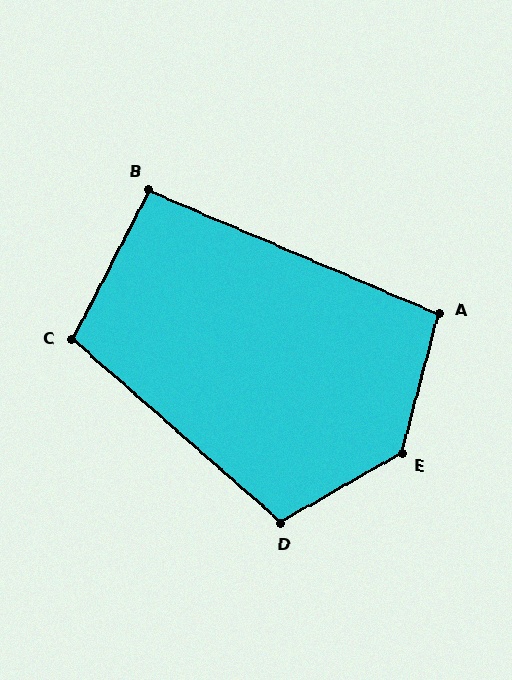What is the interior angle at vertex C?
Approximately 104 degrees (obtuse).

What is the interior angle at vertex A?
Approximately 98 degrees (obtuse).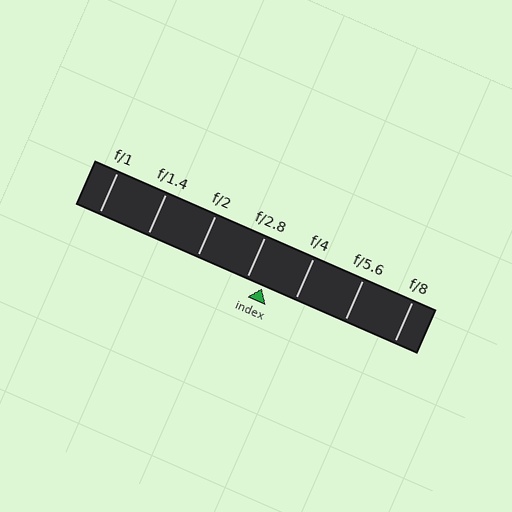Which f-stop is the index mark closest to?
The index mark is closest to f/2.8.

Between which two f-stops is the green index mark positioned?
The index mark is between f/2.8 and f/4.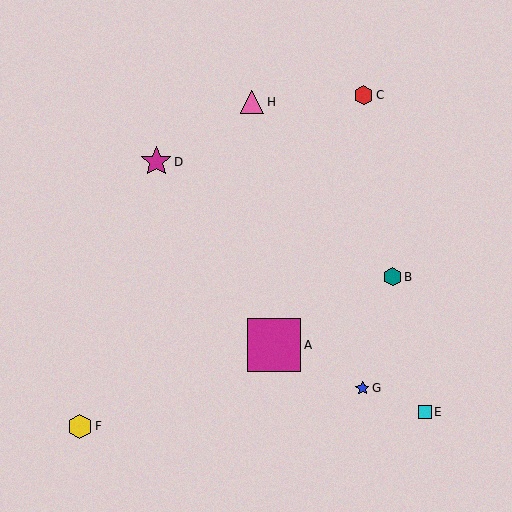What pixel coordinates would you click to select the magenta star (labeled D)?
Click at (156, 162) to select the magenta star D.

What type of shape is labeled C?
Shape C is a red hexagon.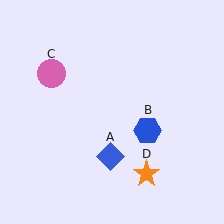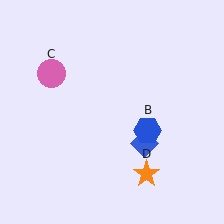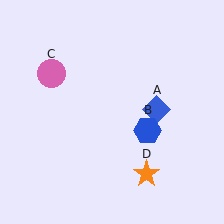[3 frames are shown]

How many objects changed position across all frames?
1 object changed position: blue diamond (object A).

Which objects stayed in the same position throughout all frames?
Blue hexagon (object B) and pink circle (object C) and orange star (object D) remained stationary.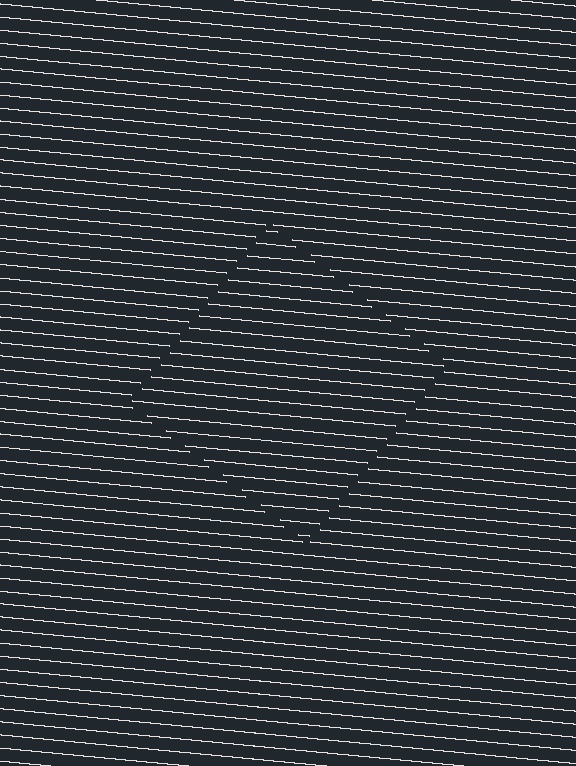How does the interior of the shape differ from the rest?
The interior of the shape contains the same grating, shifted by half a period — the contour is defined by the phase discontinuity where line-ends from the inner and outer gratings abut.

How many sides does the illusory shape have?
4 sides — the line-ends trace a square.